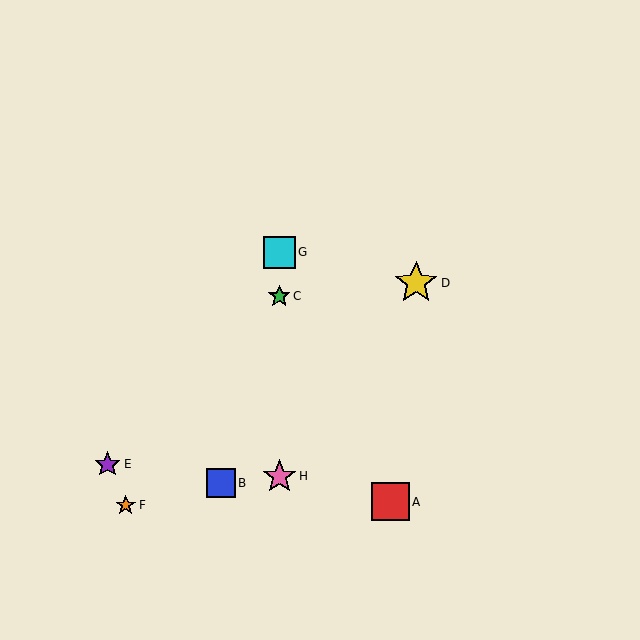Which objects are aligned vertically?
Objects C, G, H are aligned vertically.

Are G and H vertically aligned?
Yes, both are at x≈279.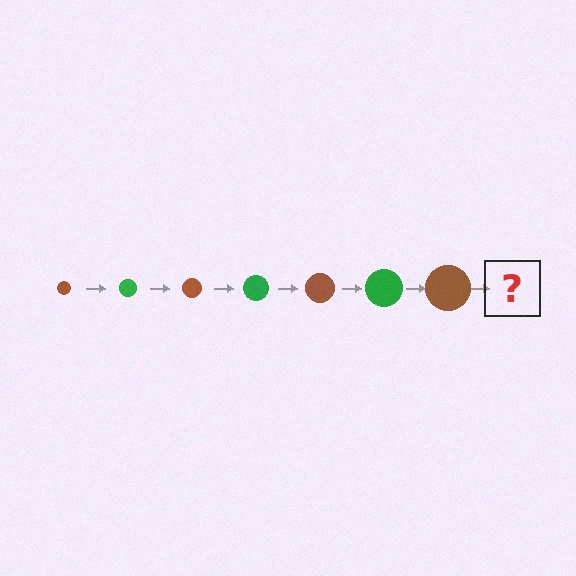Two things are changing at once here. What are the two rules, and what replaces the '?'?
The two rules are that the circle grows larger each step and the color cycles through brown and green. The '?' should be a green circle, larger than the previous one.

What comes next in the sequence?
The next element should be a green circle, larger than the previous one.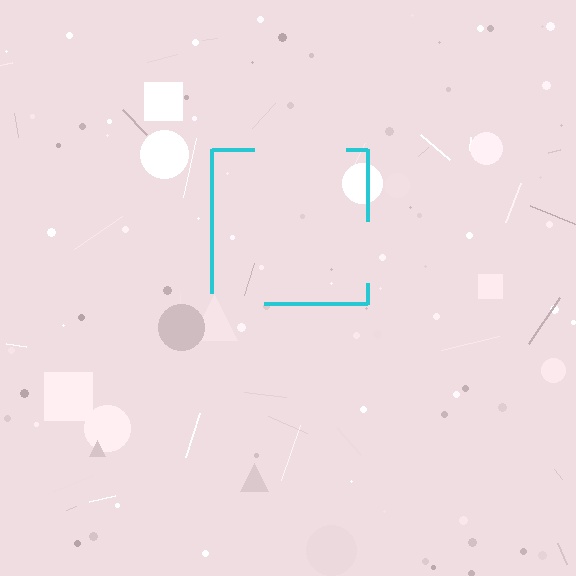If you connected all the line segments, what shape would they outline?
They would outline a square.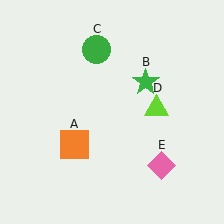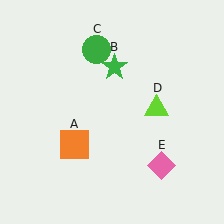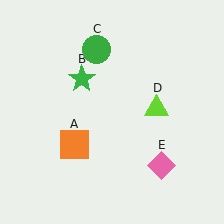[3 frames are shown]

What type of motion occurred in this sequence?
The green star (object B) rotated counterclockwise around the center of the scene.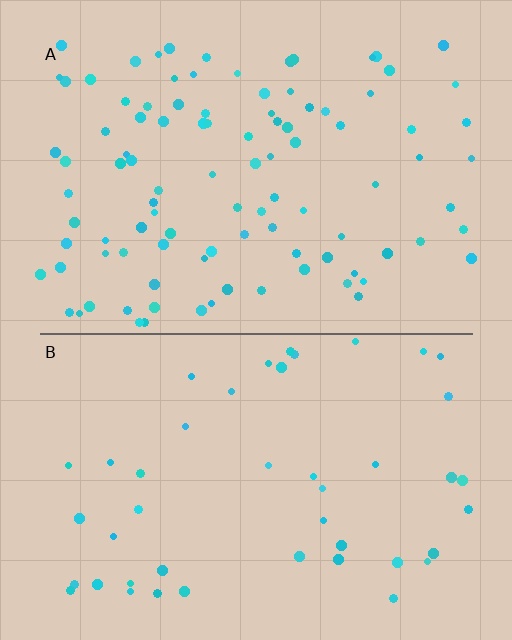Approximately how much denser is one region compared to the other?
Approximately 2.2× — region A over region B.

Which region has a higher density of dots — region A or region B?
A (the top).